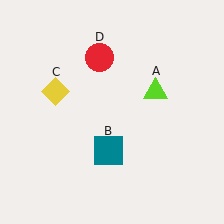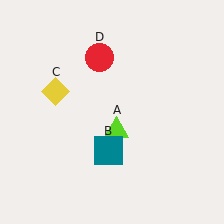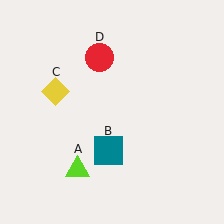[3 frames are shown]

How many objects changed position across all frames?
1 object changed position: lime triangle (object A).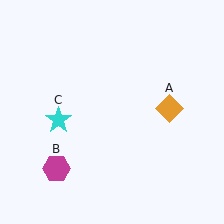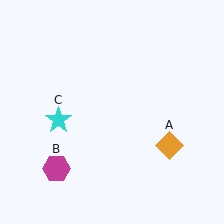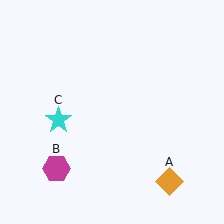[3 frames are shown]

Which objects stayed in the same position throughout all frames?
Magenta hexagon (object B) and cyan star (object C) remained stationary.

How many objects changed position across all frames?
1 object changed position: orange diamond (object A).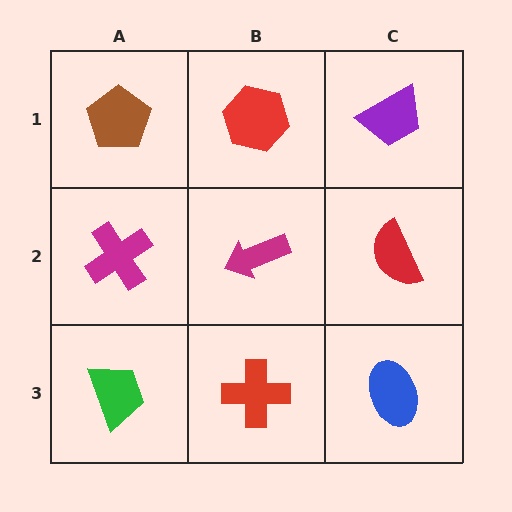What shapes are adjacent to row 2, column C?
A purple trapezoid (row 1, column C), a blue ellipse (row 3, column C), a magenta arrow (row 2, column B).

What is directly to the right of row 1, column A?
A red hexagon.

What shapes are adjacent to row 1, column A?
A magenta cross (row 2, column A), a red hexagon (row 1, column B).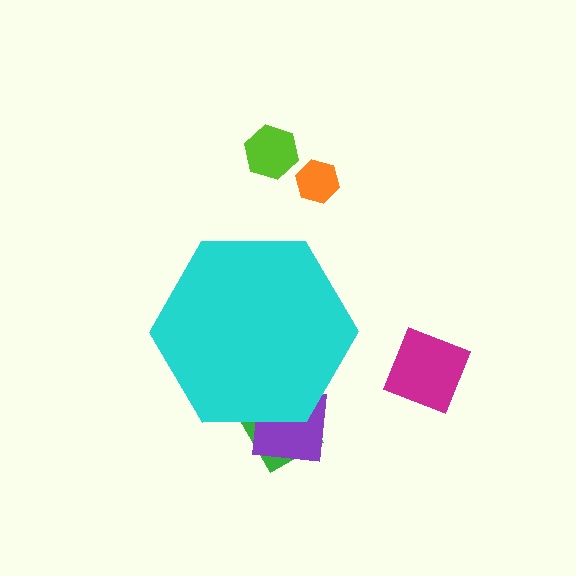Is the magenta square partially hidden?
No, the magenta square is fully visible.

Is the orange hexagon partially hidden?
No, the orange hexagon is fully visible.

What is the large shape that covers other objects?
A cyan hexagon.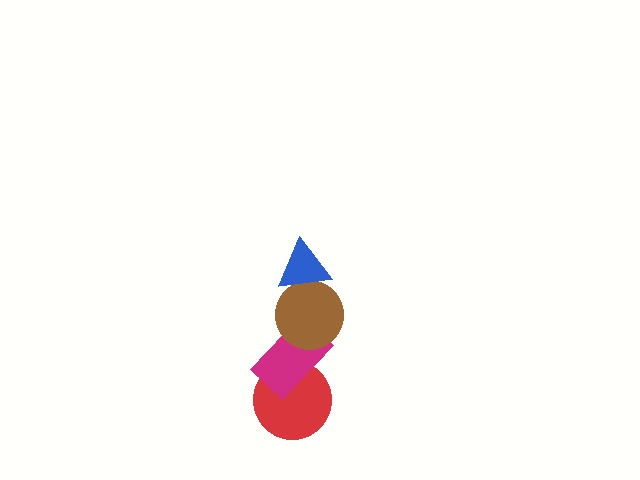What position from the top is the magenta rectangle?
The magenta rectangle is 3rd from the top.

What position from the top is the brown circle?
The brown circle is 2nd from the top.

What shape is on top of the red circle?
The magenta rectangle is on top of the red circle.